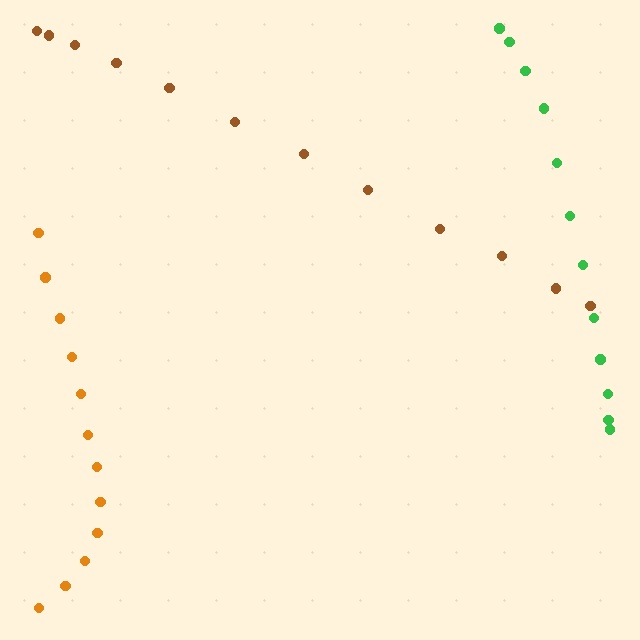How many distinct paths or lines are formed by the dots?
There are 3 distinct paths.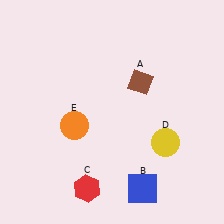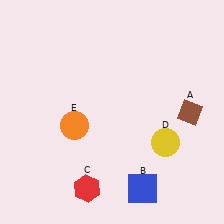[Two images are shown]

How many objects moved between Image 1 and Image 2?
1 object moved between the two images.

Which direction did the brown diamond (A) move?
The brown diamond (A) moved right.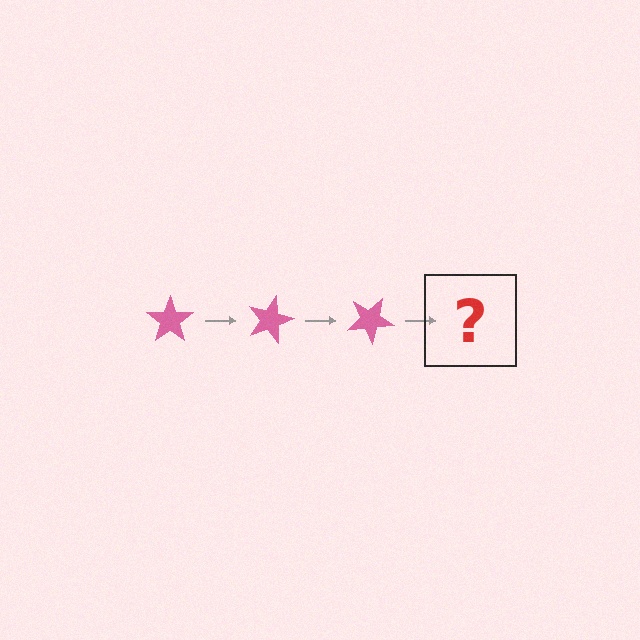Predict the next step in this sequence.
The next step is a pink star rotated 45 degrees.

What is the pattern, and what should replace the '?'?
The pattern is that the star rotates 15 degrees each step. The '?' should be a pink star rotated 45 degrees.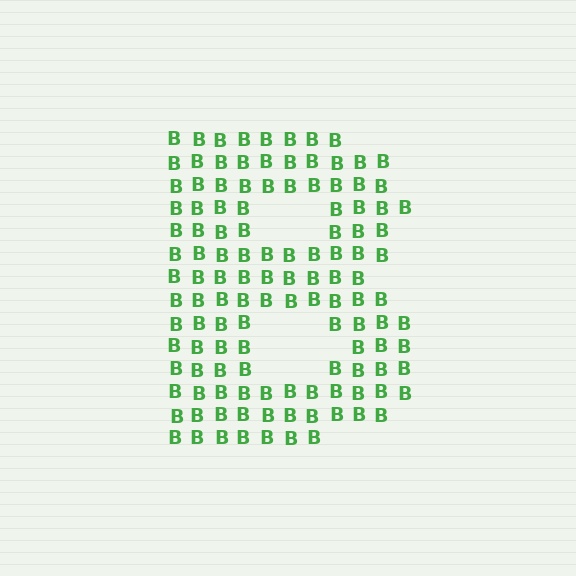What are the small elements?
The small elements are letter B's.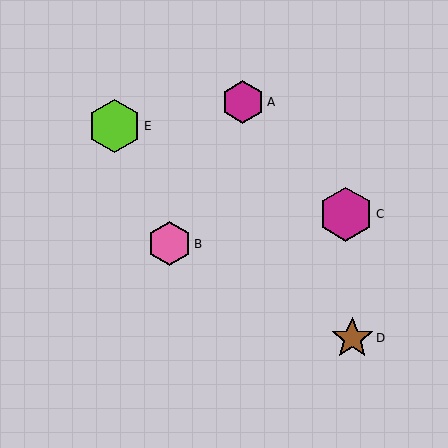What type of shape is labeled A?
Shape A is a magenta hexagon.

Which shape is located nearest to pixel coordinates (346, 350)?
The brown star (labeled D) at (352, 338) is nearest to that location.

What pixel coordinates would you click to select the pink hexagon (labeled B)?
Click at (169, 244) to select the pink hexagon B.